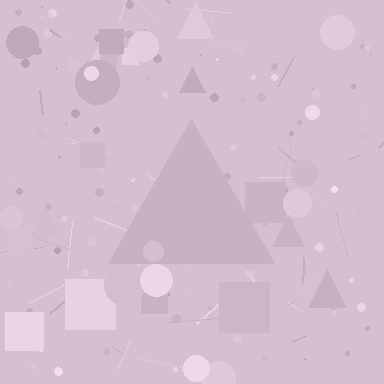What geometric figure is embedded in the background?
A triangle is embedded in the background.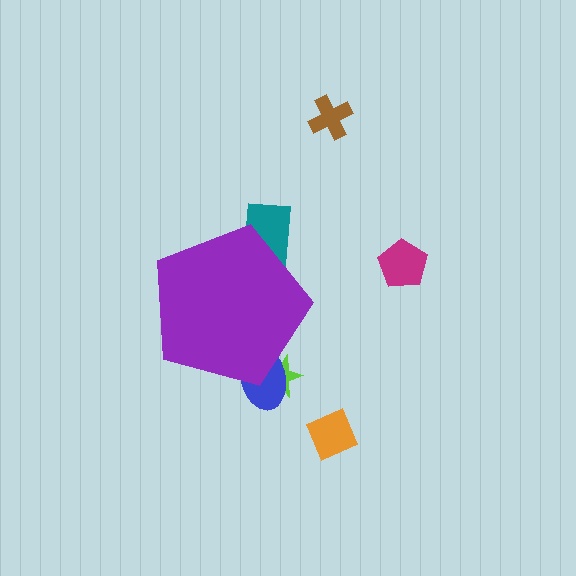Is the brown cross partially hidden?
No, the brown cross is fully visible.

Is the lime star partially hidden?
Yes, the lime star is partially hidden behind the purple pentagon.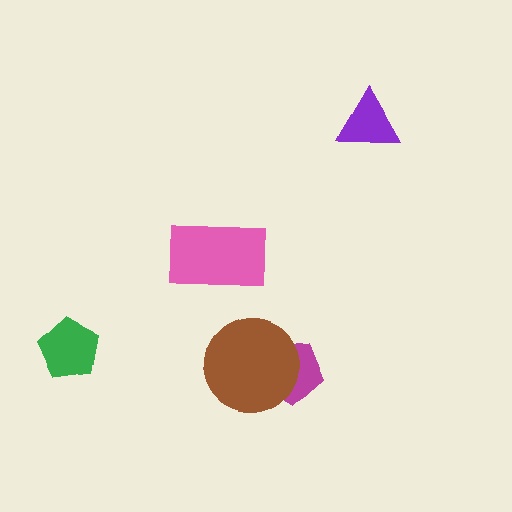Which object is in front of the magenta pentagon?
The brown circle is in front of the magenta pentagon.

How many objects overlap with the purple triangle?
0 objects overlap with the purple triangle.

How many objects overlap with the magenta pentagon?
1 object overlaps with the magenta pentagon.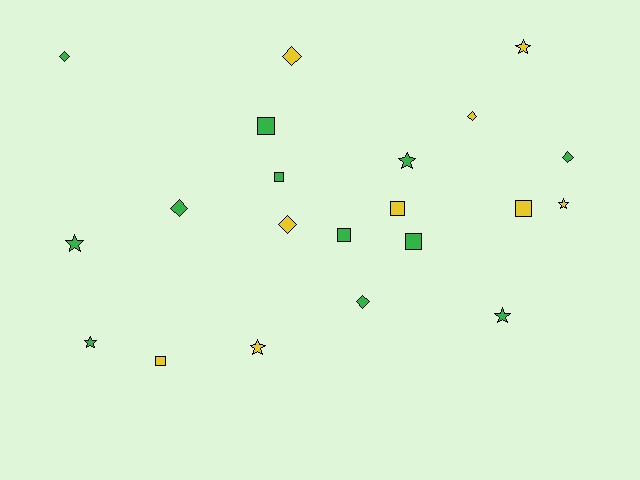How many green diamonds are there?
There are 4 green diamonds.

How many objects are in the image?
There are 21 objects.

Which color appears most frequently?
Green, with 12 objects.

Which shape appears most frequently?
Star, with 7 objects.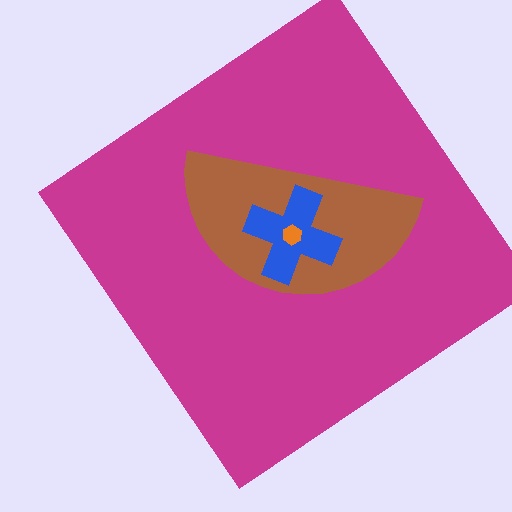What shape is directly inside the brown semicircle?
The blue cross.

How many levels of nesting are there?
4.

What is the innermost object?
The orange hexagon.